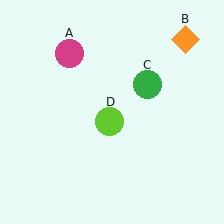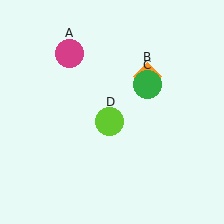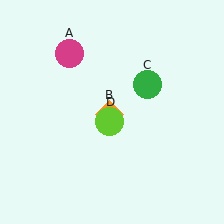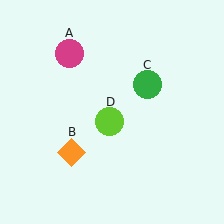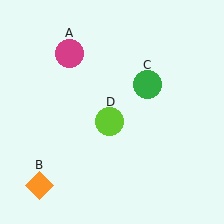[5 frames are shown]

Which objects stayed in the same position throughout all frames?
Magenta circle (object A) and green circle (object C) and lime circle (object D) remained stationary.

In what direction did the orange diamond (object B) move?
The orange diamond (object B) moved down and to the left.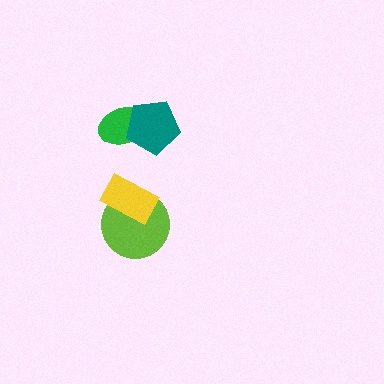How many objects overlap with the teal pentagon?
1 object overlaps with the teal pentagon.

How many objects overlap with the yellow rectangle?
1 object overlaps with the yellow rectangle.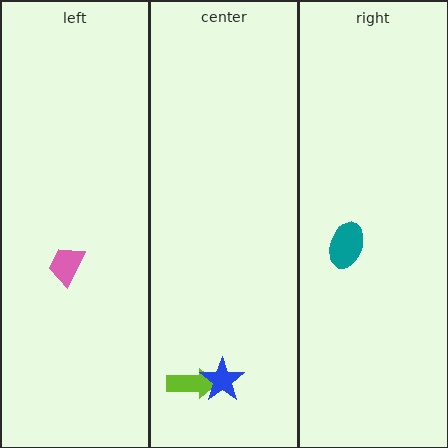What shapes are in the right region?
The teal ellipse.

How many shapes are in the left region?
1.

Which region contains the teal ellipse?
The right region.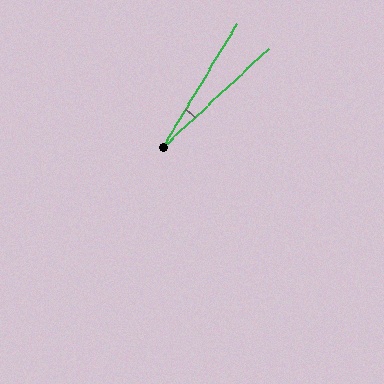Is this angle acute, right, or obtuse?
It is acute.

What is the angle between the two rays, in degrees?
Approximately 16 degrees.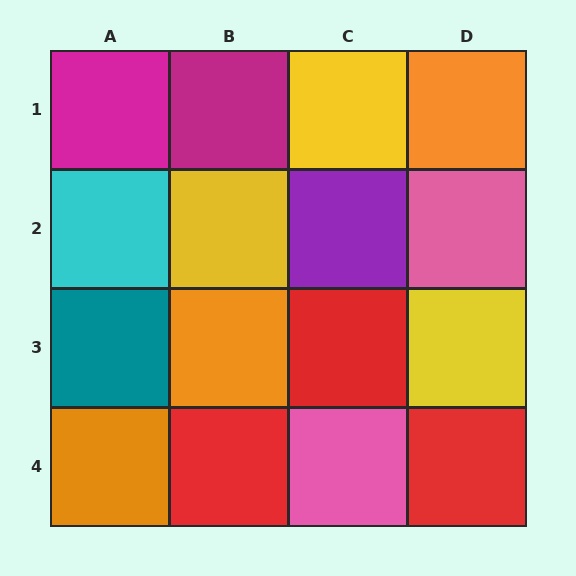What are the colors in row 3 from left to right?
Teal, orange, red, yellow.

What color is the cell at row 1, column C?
Yellow.